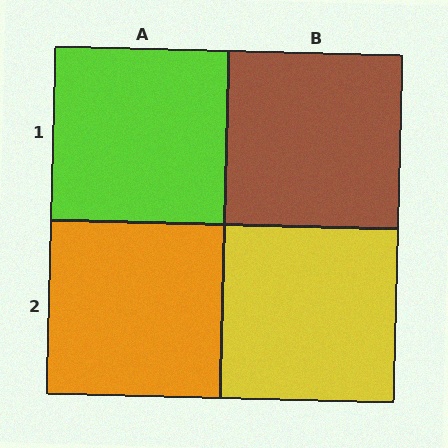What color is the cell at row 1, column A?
Lime.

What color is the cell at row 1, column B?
Brown.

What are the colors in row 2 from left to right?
Orange, yellow.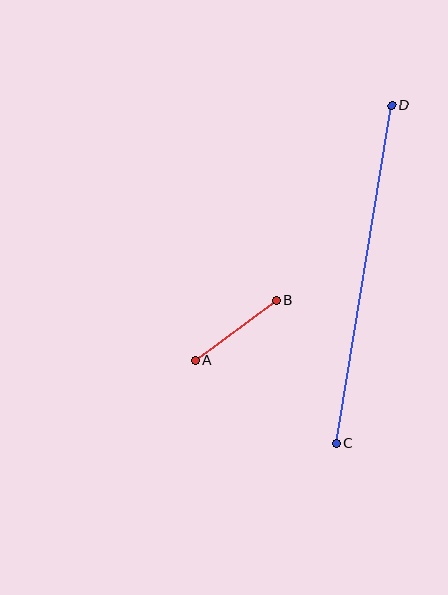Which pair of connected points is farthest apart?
Points C and D are farthest apart.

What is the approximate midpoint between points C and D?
The midpoint is at approximately (364, 275) pixels.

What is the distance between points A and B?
The distance is approximately 101 pixels.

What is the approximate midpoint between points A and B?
The midpoint is at approximately (236, 330) pixels.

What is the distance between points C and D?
The distance is approximately 342 pixels.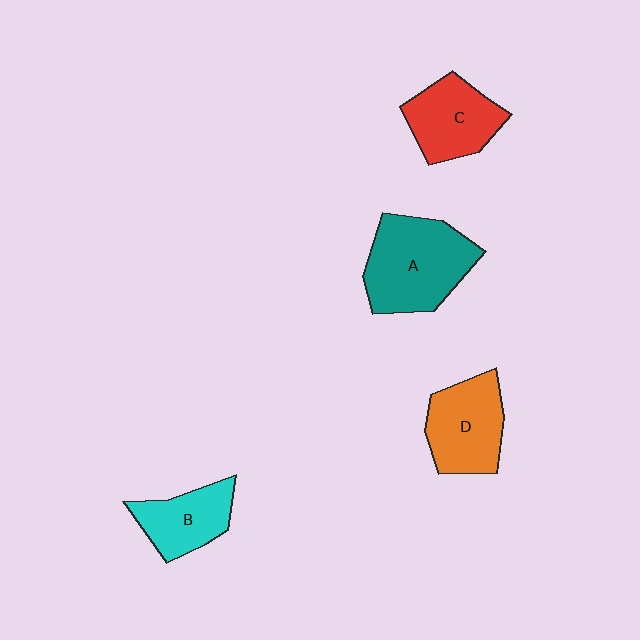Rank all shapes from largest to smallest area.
From largest to smallest: A (teal), D (orange), C (red), B (cyan).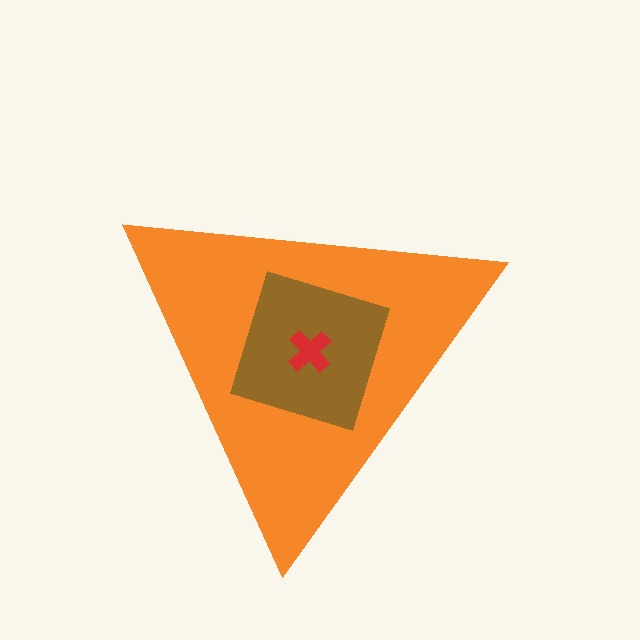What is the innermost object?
The red cross.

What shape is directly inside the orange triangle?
The brown diamond.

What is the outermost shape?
The orange triangle.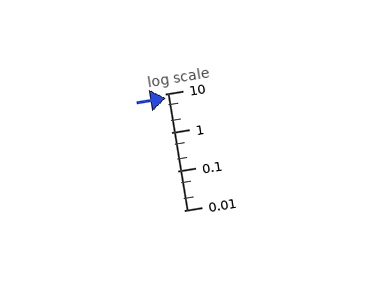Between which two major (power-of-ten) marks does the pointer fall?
The pointer is between 1 and 10.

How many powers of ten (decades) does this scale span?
The scale spans 3 decades, from 0.01 to 10.